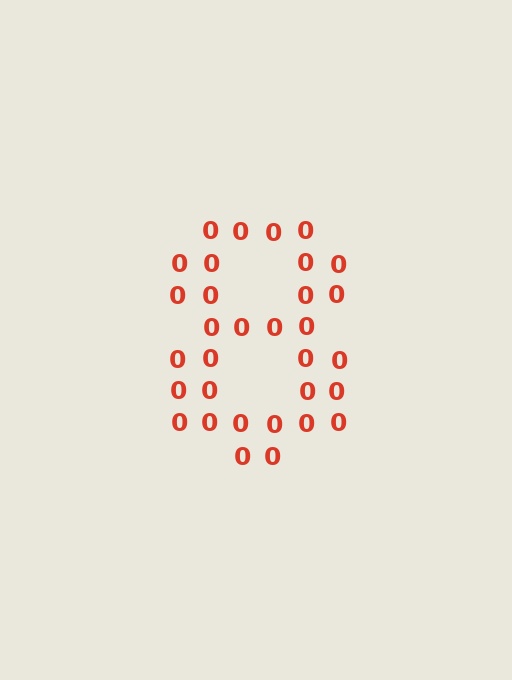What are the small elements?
The small elements are digit 0's.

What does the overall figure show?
The overall figure shows the digit 8.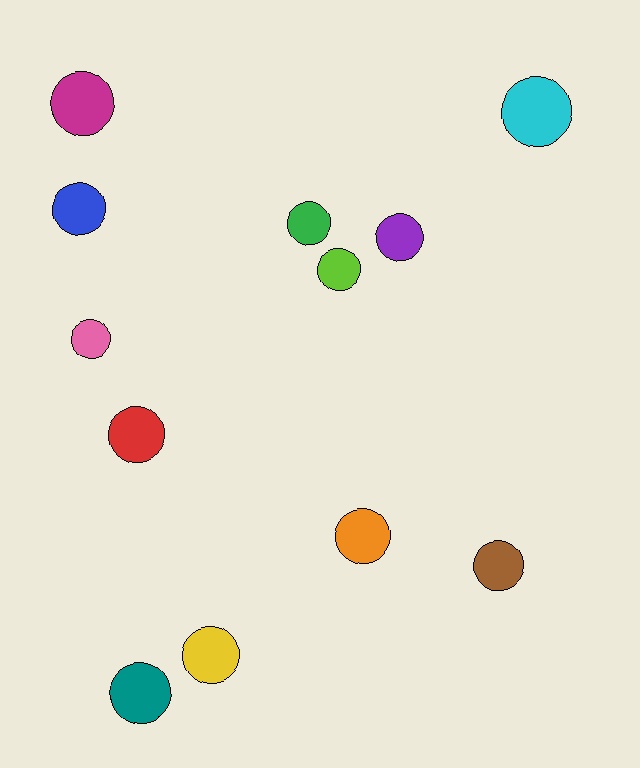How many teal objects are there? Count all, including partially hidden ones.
There is 1 teal object.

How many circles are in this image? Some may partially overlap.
There are 12 circles.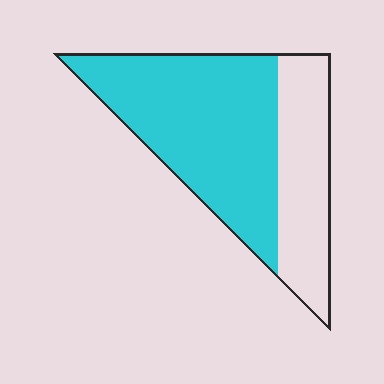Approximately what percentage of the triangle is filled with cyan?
Approximately 65%.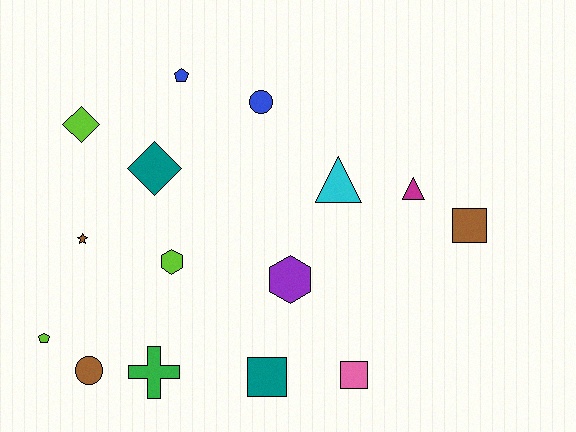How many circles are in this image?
There are 2 circles.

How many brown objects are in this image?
There are 3 brown objects.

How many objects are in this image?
There are 15 objects.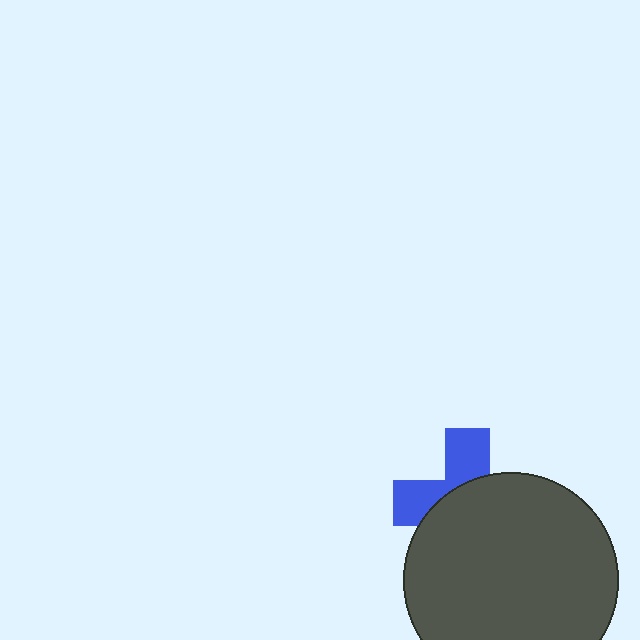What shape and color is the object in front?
The object in front is a dark gray circle.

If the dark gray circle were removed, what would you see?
You would see the complete blue cross.